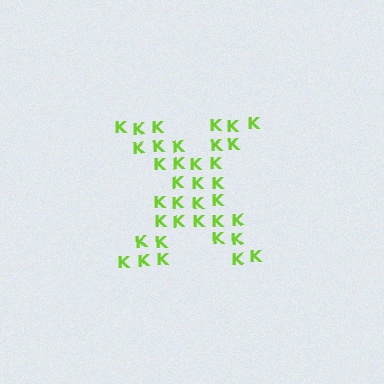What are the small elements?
The small elements are letter K's.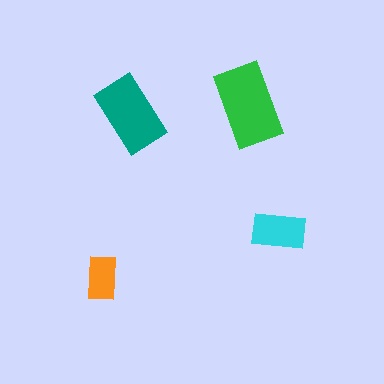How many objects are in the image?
There are 4 objects in the image.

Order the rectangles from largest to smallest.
the green one, the teal one, the cyan one, the orange one.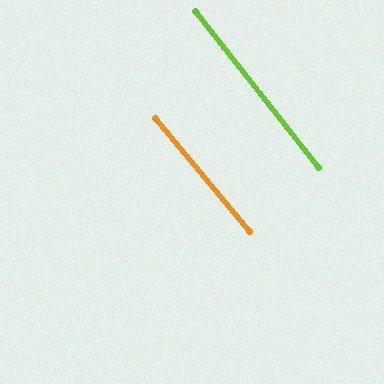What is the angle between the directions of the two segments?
Approximately 1 degree.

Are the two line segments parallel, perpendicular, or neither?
Parallel — their directions differ by only 1.2°.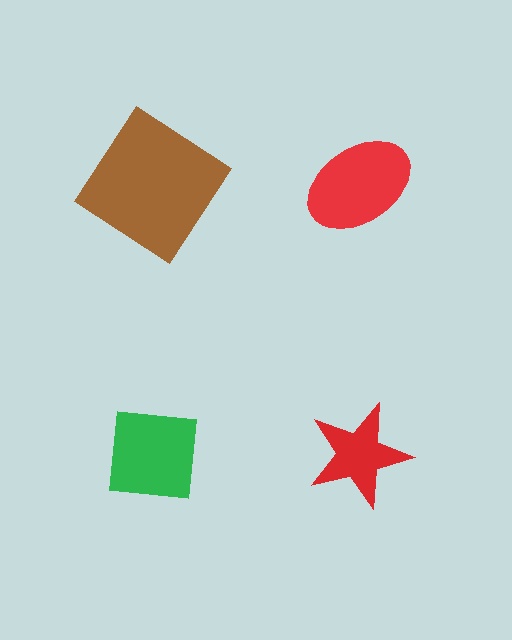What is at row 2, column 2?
A red star.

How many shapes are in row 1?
2 shapes.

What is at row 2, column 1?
A green square.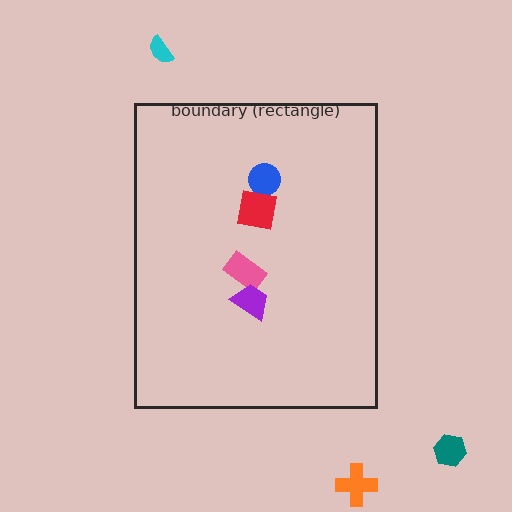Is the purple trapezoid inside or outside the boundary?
Inside.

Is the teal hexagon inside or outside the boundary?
Outside.